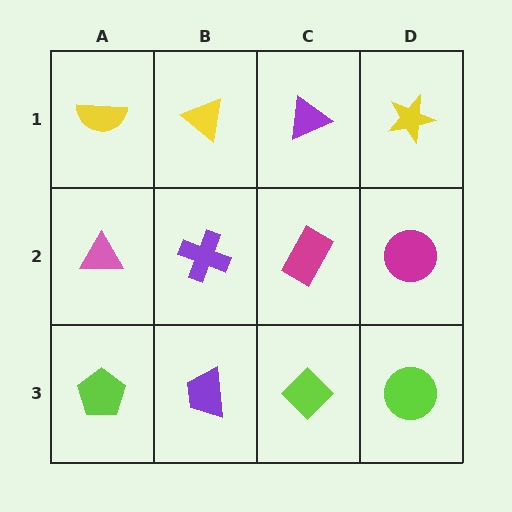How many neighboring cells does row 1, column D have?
2.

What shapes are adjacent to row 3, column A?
A pink triangle (row 2, column A), a purple trapezoid (row 3, column B).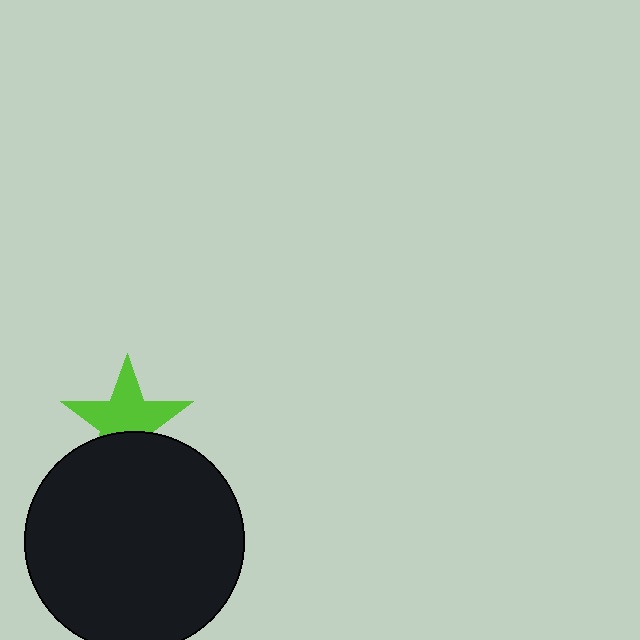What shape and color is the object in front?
The object in front is a black circle.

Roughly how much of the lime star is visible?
About half of it is visible (roughly 64%).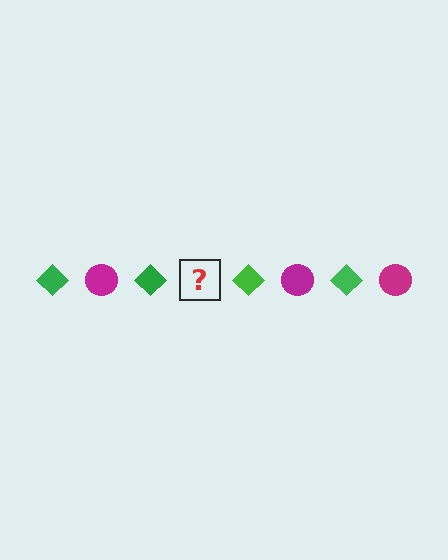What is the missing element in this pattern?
The missing element is a magenta circle.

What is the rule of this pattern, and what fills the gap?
The rule is that the pattern alternates between green diamond and magenta circle. The gap should be filled with a magenta circle.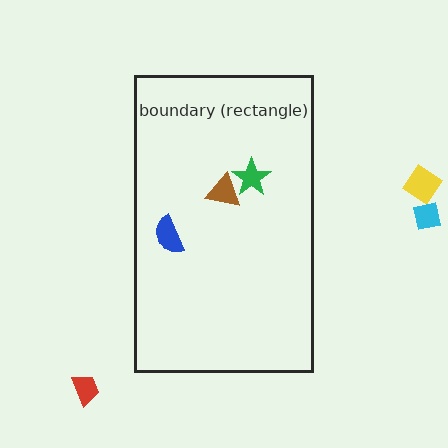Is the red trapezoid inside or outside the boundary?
Outside.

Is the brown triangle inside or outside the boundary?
Inside.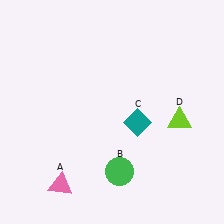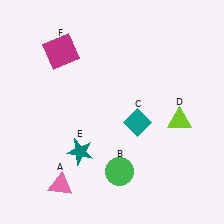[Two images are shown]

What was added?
A teal star (E), a magenta square (F) were added in Image 2.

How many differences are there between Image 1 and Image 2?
There are 2 differences between the two images.